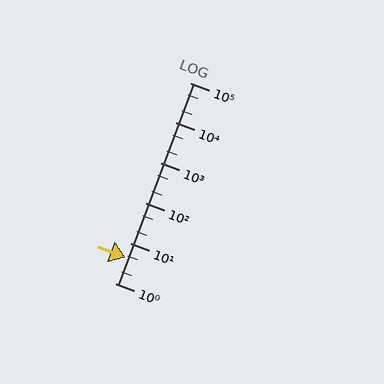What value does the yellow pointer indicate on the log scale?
The pointer indicates approximately 4.3.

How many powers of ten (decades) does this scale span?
The scale spans 5 decades, from 1 to 100000.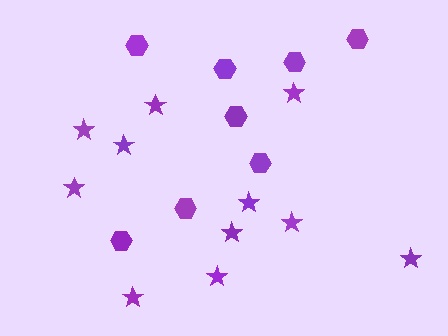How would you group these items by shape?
There are 2 groups: one group of stars (11) and one group of hexagons (8).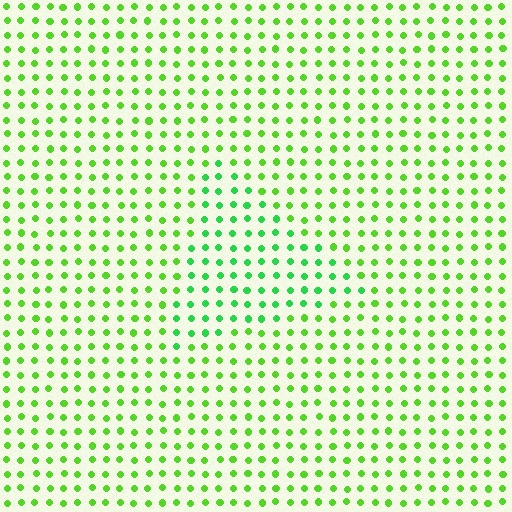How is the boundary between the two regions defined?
The boundary is defined purely by a slight shift in hue (about 27 degrees). Spacing, size, and orientation are identical on both sides.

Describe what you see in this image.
The image is filled with small lime elements in a uniform arrangement. A triangle-shaped region is visible where the elements are tinted to a slightly different hue, forming a subtle color boundary.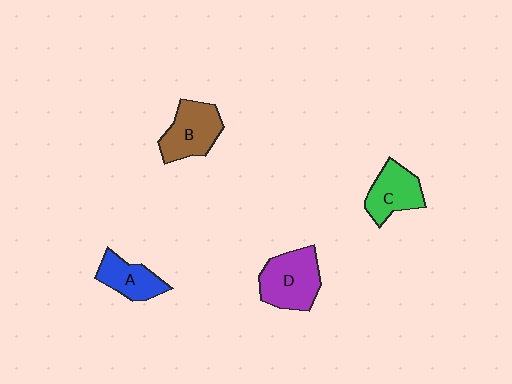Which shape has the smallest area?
Shape A (blue).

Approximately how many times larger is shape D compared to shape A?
Approximately 1.5 times.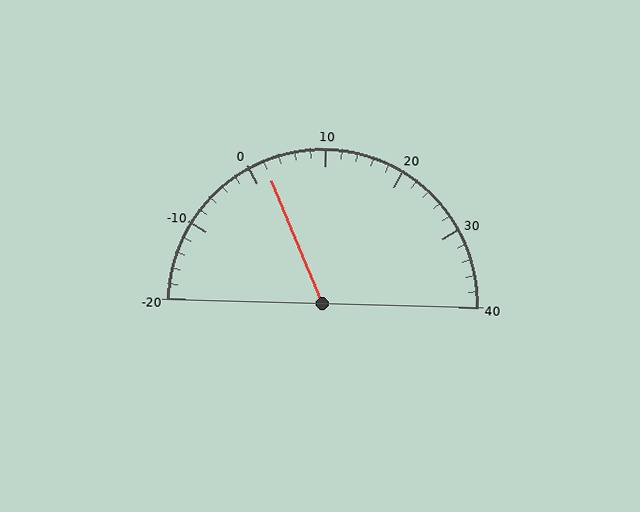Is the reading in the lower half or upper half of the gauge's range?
The reading is in the lower half of the range (-20 to 40).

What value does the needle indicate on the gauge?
The needle indicates approximately 2.